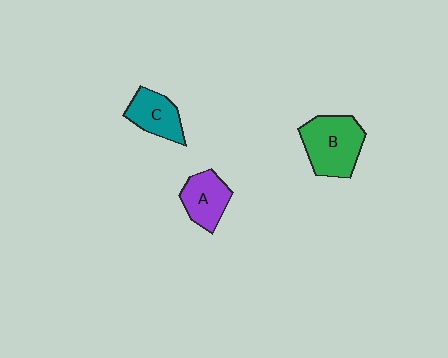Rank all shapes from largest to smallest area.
From largest to smallest: B (green), A (purple), C (teal).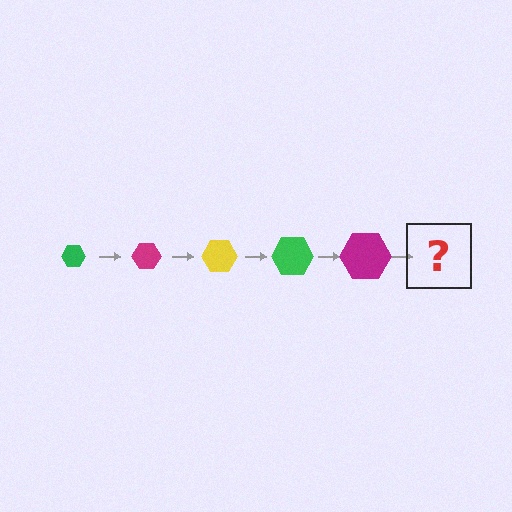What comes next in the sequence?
The next element should be a yellow hexagon, larger than the previous one.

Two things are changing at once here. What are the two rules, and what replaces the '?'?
The two rules are that the hexagon grows larger each step and the color cycles through green, magenta, and yellow. The '?' should be a yellow hexagon, larger than the previous one.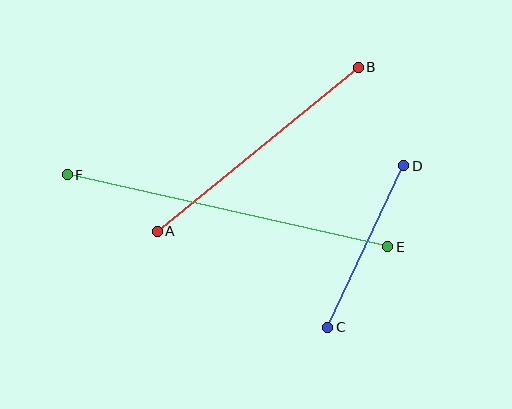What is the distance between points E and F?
The distance is approximately 328 pixels.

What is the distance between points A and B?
The distance is approximately 260 pixels.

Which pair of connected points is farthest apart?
Points E and F are farthest apart.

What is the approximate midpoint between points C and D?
The midpoint is at approximately (366, 246) pixels.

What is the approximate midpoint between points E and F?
The midpoint is at approximately (227, 211) pixels.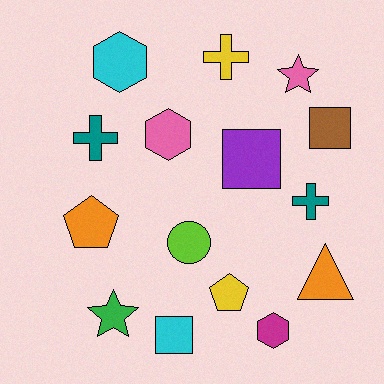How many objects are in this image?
There are 15 objects.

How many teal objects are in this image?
There are 2 teal objects.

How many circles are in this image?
There is 1 circle.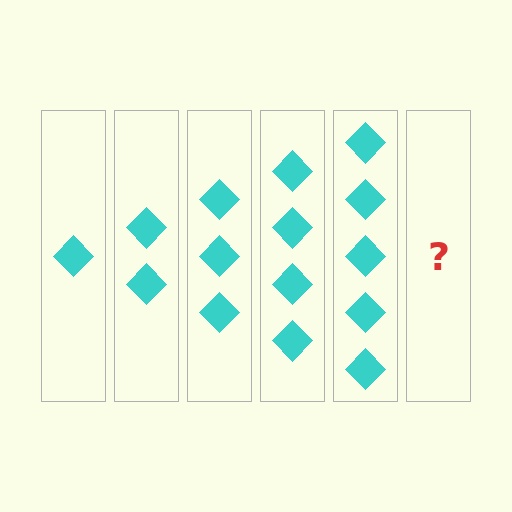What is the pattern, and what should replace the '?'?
The pattern is that each step adds one more diamond. The '?' should be 6 diamonds.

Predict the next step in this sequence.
The next step is 6 diamonds.